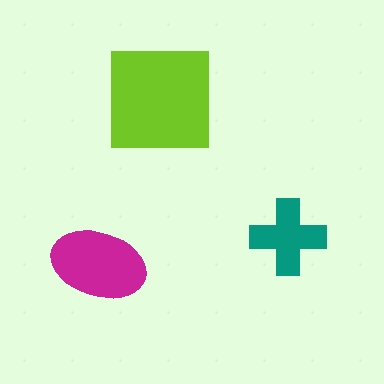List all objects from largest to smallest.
The lime square, the magenta ellipse, the teal cross.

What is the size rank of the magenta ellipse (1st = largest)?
2nd.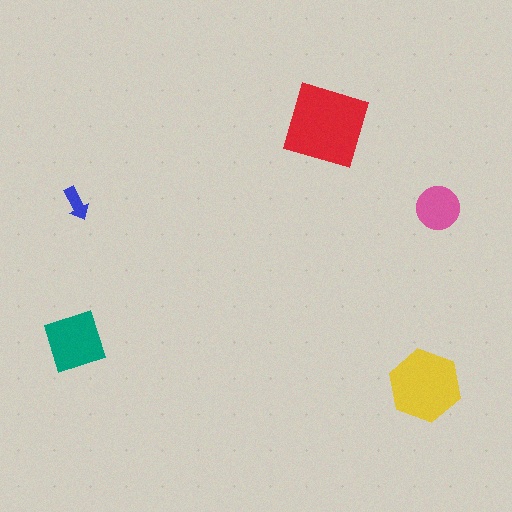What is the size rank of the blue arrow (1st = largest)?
5th.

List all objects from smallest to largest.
The blue arrow, the pink circle, the teal square, the yellow hexagon, the red diamond.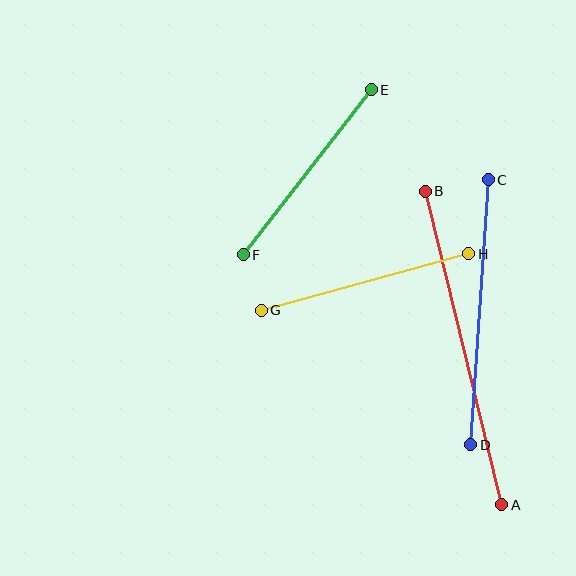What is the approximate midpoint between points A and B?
The midpoint is at approximately (463, 348) pixels.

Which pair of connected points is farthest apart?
Points A and B are farthest apart.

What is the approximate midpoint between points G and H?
The midpoint is at approximately (365, 282) pixels.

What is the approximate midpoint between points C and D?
The midpoint is at approximately (480, 312) pixels.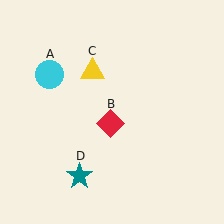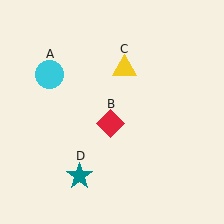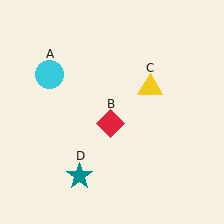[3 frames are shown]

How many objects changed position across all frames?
1 object changed position: yellow triangle (object C).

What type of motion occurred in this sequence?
The yellow triangle (object C) rotated clockwise around the center of the scene.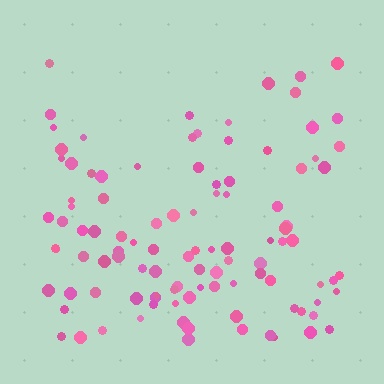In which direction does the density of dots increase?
From top to bottom, with the bottom side densest.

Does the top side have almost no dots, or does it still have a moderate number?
Still a moderate number, just noticeably fewer than the bottom.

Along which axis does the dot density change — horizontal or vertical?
Vertical.